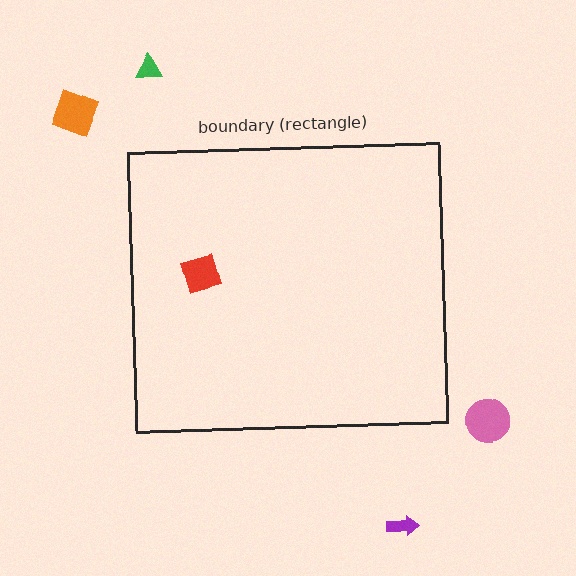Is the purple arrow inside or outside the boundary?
Outside.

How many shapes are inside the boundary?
1 inside, 4 outside.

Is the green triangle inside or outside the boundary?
Outside.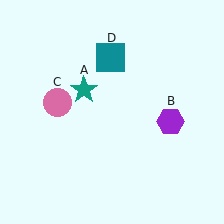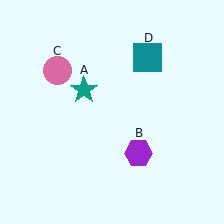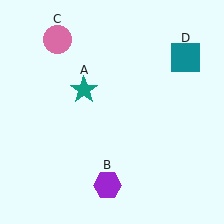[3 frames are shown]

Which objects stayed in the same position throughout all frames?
Teal star (object A) remained stationary.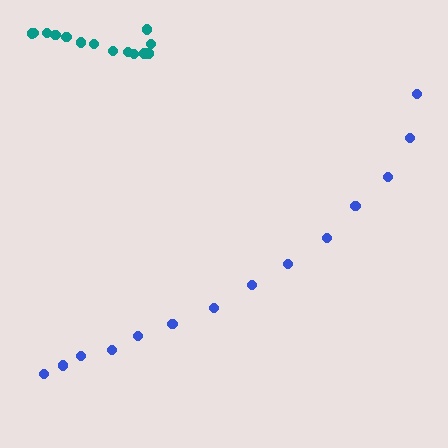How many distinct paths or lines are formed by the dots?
There are 2 distinct paths.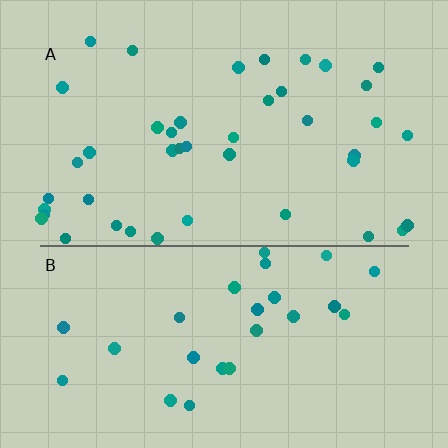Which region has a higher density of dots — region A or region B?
A (the top).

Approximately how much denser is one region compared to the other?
Approximately 1.6× — region A over region B.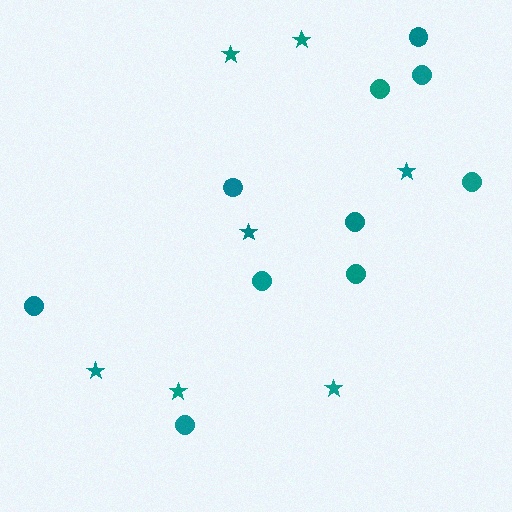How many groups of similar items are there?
There are 2 groups: one group of stars (7) and one group of circles (10).